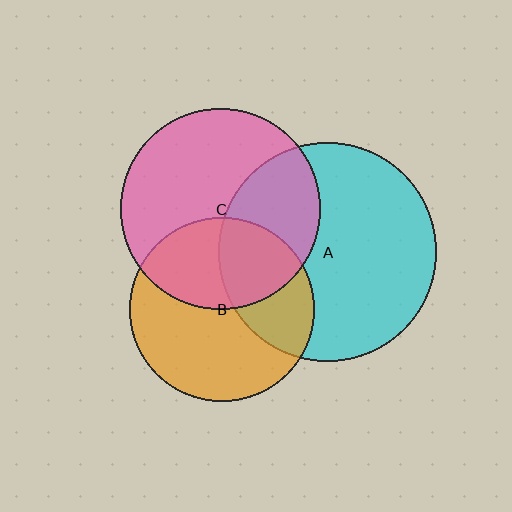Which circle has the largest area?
Circle A (cyan).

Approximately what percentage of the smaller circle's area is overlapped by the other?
Approximately 40%.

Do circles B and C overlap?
Yes.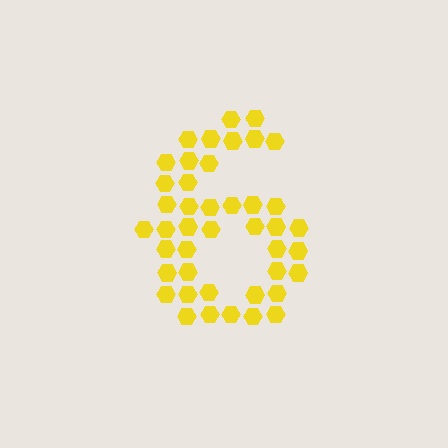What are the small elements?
The small elements are hexagons.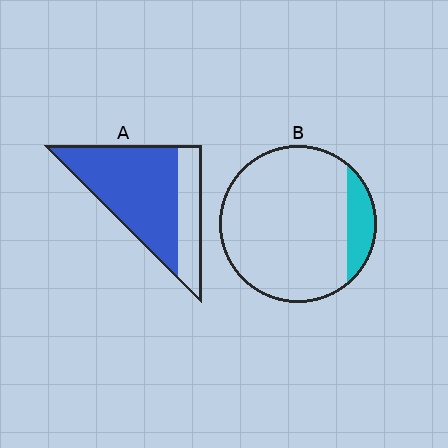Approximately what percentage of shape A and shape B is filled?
A is approximately 70% and B is approximately 15%.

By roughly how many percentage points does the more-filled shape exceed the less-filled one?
By roughly 60 percentage points (A over B).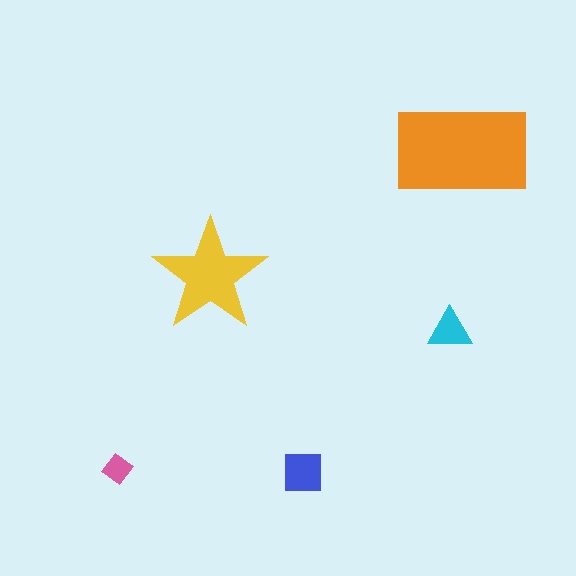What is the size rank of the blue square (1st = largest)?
3rd.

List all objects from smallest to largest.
The pink diamond, the cyan triangle, the blue square, the yellow star, the orange rectangle.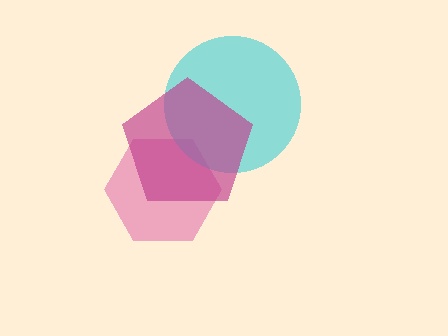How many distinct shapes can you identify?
There are 3 distinct shapes: a pink hexagon, a cyan circle, a magenta pentagon.